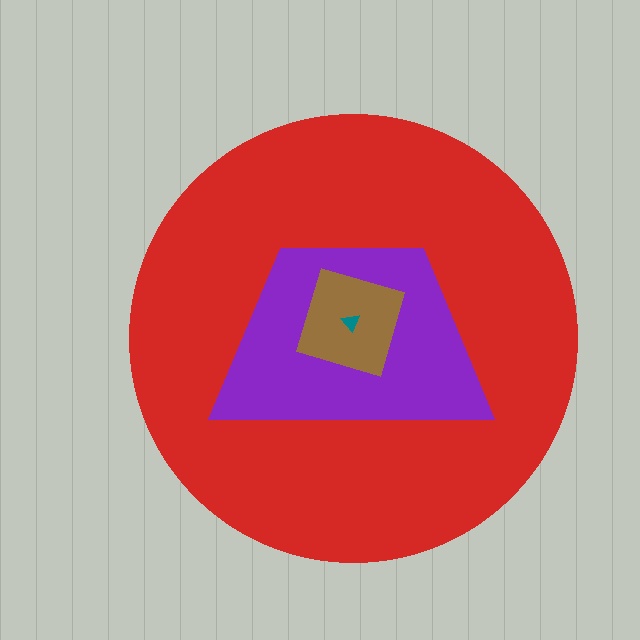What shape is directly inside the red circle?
The purple trapezoid.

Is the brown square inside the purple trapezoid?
Yes.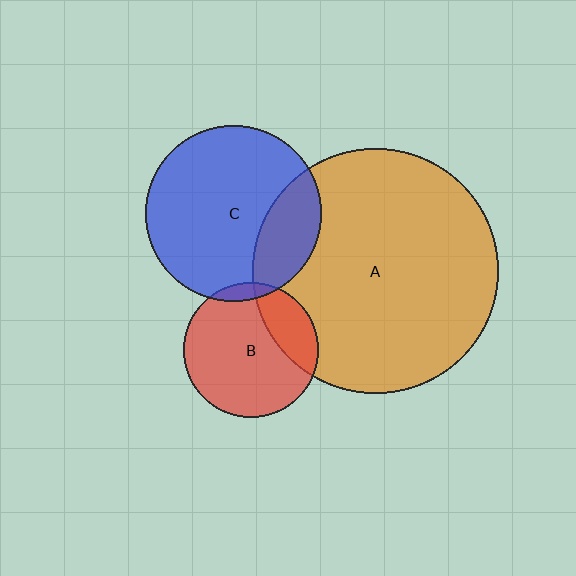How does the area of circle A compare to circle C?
Approximately 2.0 times.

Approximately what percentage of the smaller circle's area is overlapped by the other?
Approximately 25%.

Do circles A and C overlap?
Yes.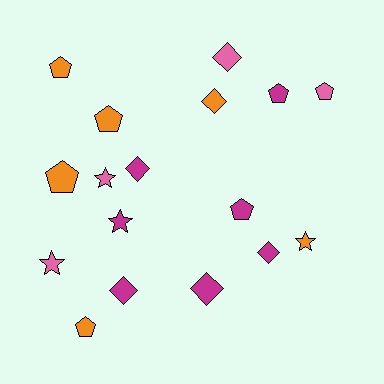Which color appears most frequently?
Magenta, with 7 objects.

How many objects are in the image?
There are 17 objects.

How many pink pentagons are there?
There is 1 pink pentagon.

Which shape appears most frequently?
Pentagon, with 7 objects.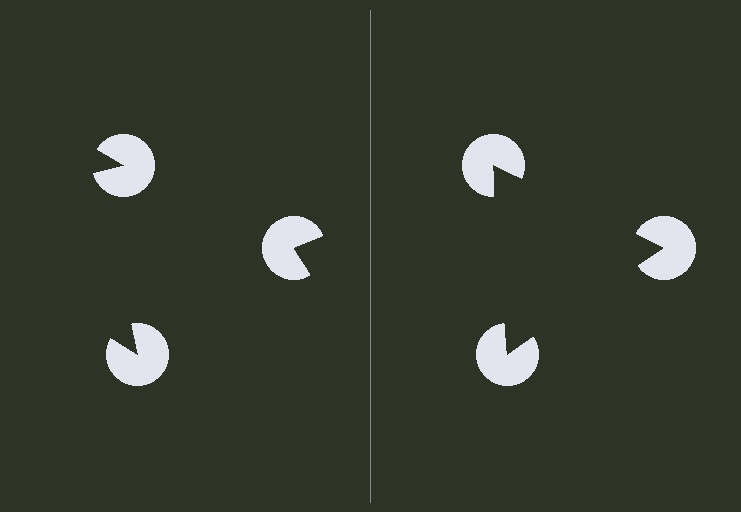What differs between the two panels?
The pac-man discs are positioned identically on both sides; only the wedge orientations differ. On the right they align to a triangle; on the left they are misaligned.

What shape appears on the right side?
An illusory triangle.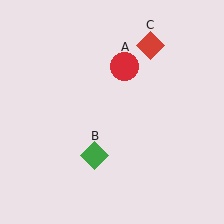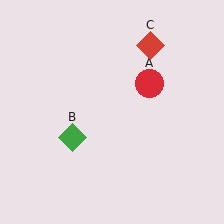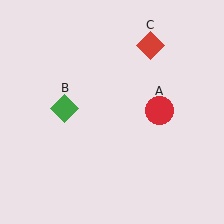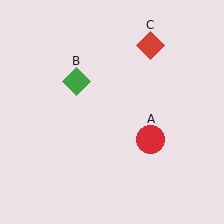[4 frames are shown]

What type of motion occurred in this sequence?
The red circle (object A), green diamond (object B) rotated clockwise around the center of the scene.